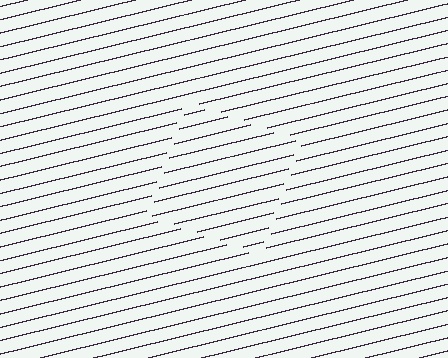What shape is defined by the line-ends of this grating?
An illusory square. The interior of the shape contains the same grating, shifted by half a period — the contour is defined by the phase discontinuity where line-ends from the inner and outer gratings abut.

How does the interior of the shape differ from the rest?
The interior of the shape contains the same grating, shifted by half a period — the contour is defined by the phase discontinuity where line-ends from the inner and outer gratings abut.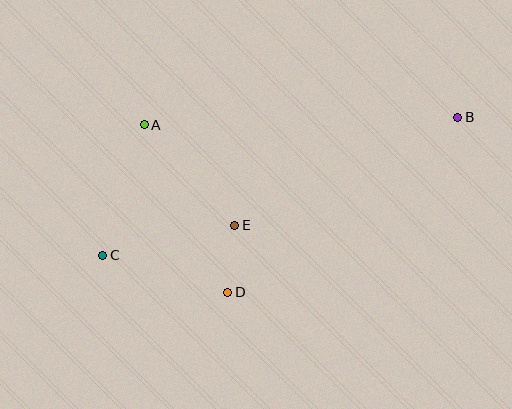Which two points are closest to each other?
Points D and E are closest to each other.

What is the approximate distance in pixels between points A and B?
The distance between A and B is approximately 314 pixels.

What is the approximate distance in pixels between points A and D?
The distance between A and D is approximately 187 pixels.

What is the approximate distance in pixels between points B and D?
The distance between B and D is approximately 289 pixels.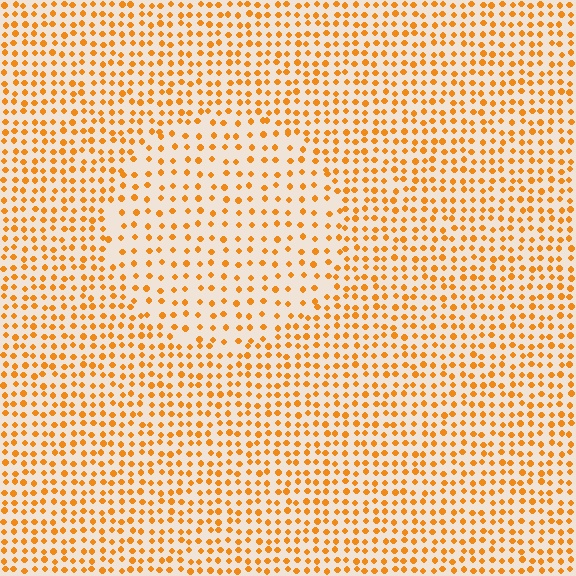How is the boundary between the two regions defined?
The boundary is defined by a change in element density (approximately 1.7x ratio). All elements are the same color, size, and shape.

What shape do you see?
I see a circle.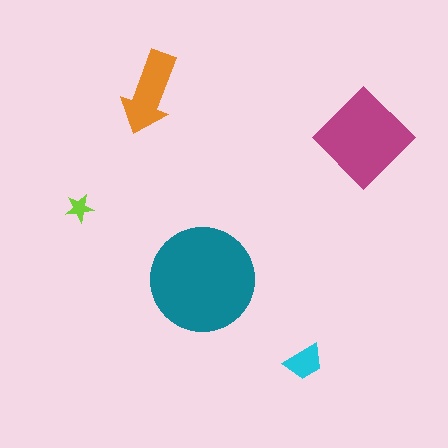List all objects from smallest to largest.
The lime star, the cyan trapezoid, the orange arrow, the magenta diamond, the teal circle.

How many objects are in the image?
There are 5 objects in the image.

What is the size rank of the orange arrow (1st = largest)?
3rd.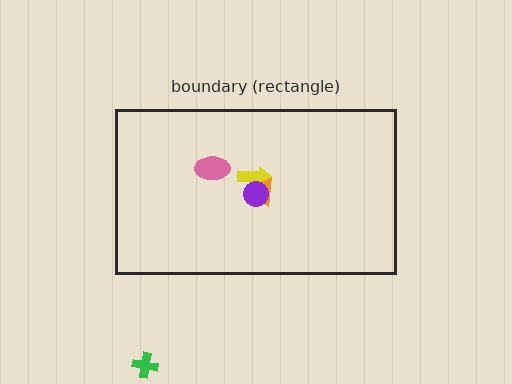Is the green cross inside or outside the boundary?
Outside.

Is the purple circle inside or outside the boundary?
Inside.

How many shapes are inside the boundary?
4 inside, 1 outside.